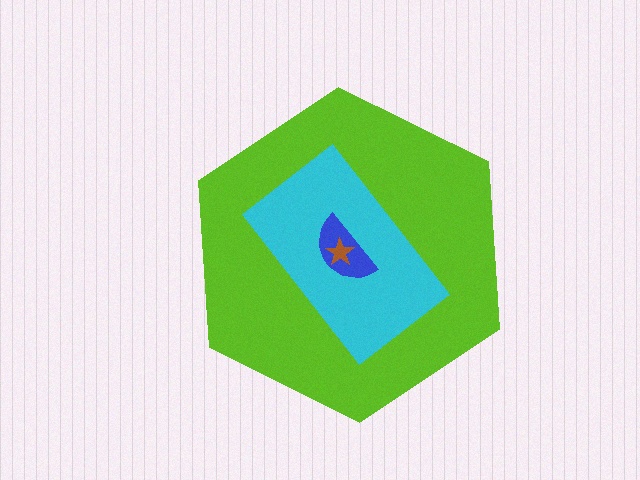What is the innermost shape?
The brown star.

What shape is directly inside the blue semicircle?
The brown star.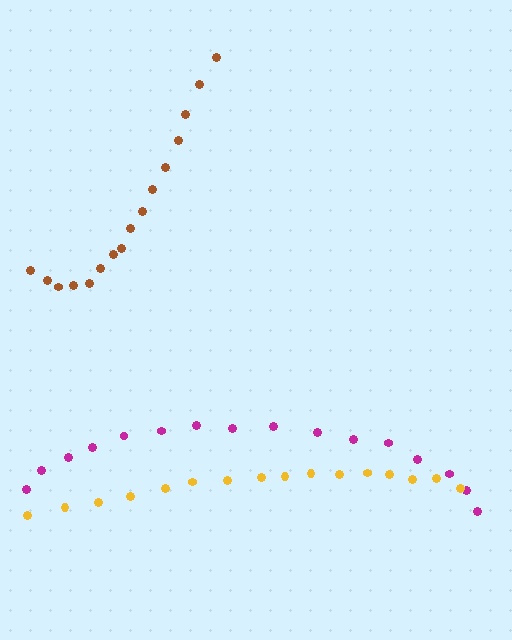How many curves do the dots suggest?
There are 3 distinct paths.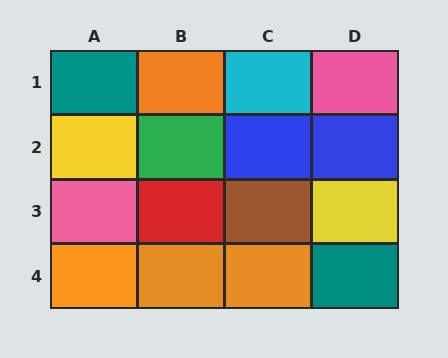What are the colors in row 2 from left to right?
Yellow, green, blue, blue.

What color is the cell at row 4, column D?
Teal.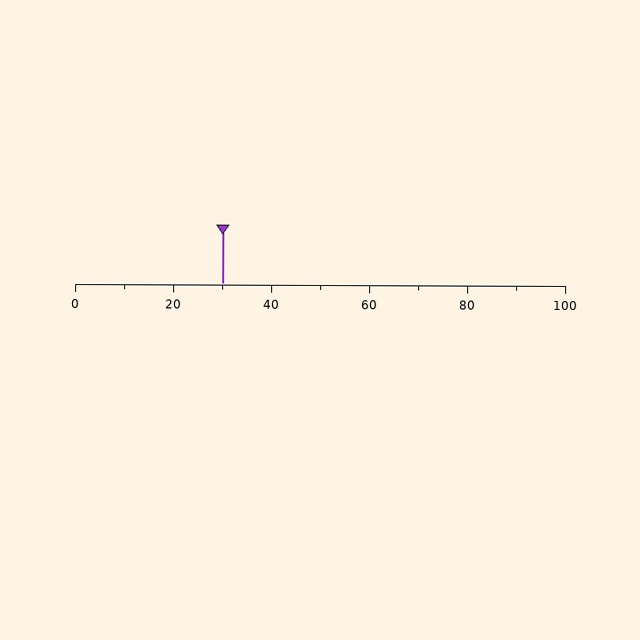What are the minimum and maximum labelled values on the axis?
The axis runs from 0 to 100.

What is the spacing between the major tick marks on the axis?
The major ticks are spaced 20 apart.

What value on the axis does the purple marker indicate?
The marker indicates approximately 30.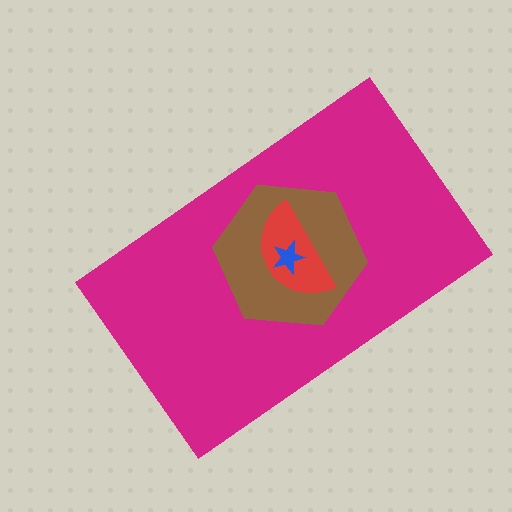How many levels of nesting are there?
4.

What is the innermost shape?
The blue star.